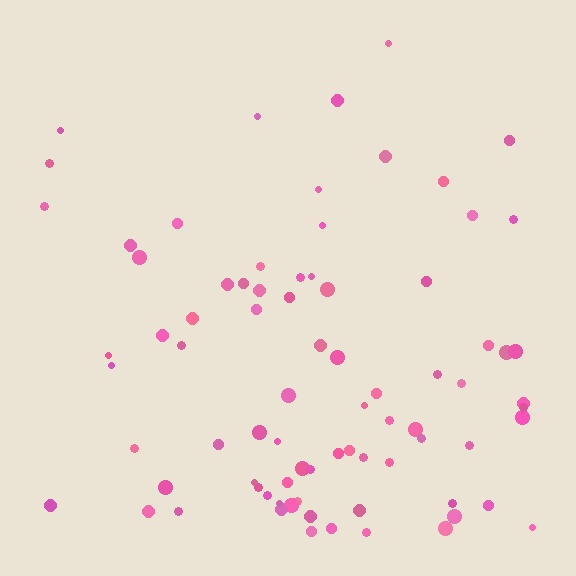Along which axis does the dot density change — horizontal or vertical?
Vertical.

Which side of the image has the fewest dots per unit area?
The top.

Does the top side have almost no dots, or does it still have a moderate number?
Still a moderate number, just noticeably fewer than the bottom.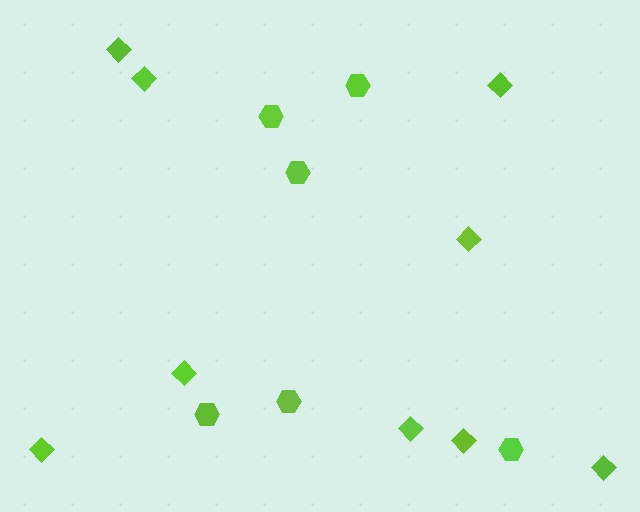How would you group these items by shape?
There are 2 groups: one group of diamonds (9) and one group of hexagons (6).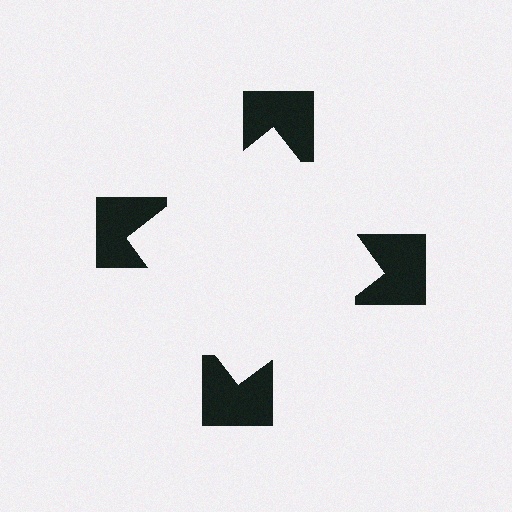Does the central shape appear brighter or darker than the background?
It typically appears slightly brighter than the background, even though no actual brightness change is drawn.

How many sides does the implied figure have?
4 sides.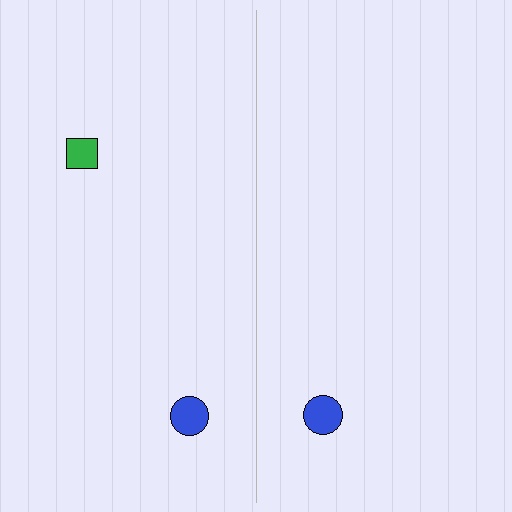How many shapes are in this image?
There are 3 shapes in this image.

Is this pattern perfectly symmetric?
No, the pattern is not perfectly symmetric. A green square is missing from the right side.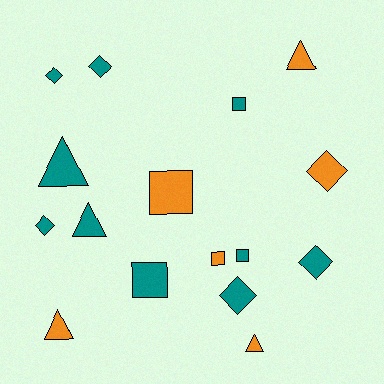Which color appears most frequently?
Teal, with 10 objects.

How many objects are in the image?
There are 16 objects.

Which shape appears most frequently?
Diamond, with 6 objects.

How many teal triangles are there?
There are 2 teal triangles.